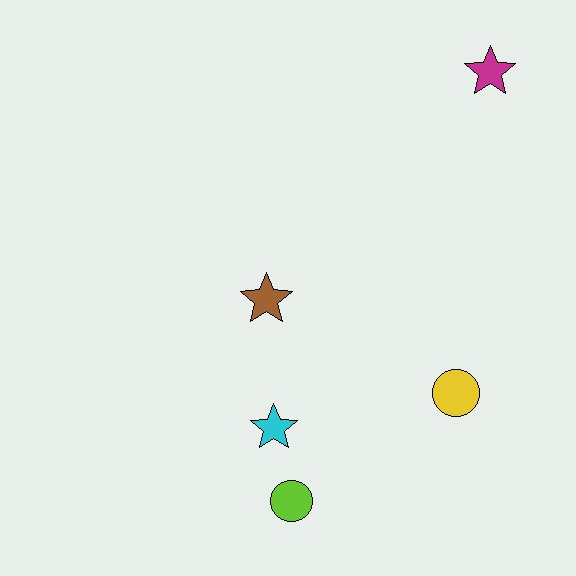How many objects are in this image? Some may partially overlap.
There are 5 objects.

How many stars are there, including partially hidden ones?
There are 3 stars.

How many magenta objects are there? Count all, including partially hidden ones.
There is 1 magenta object.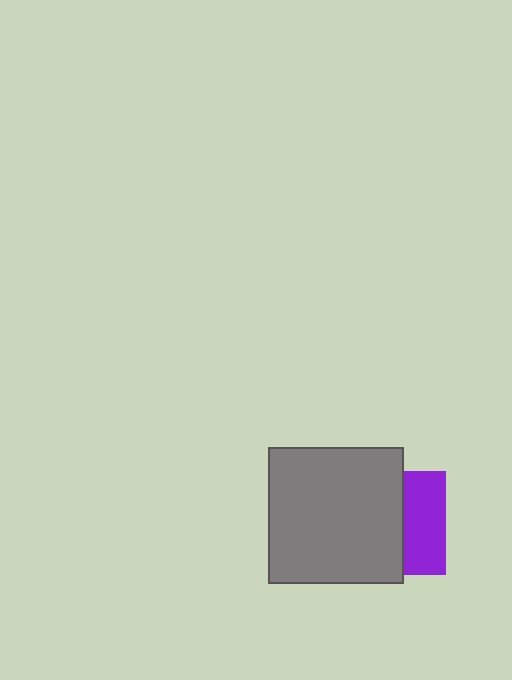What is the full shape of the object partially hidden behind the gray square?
The partially hidden object is a purple square.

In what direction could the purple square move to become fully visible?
The purple square could move right. That would shift it out from behind the gray square entirely.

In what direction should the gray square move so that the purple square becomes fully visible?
The gray square should move left. That is the shortest direction to clear the overlap and leave the purple square fully visible.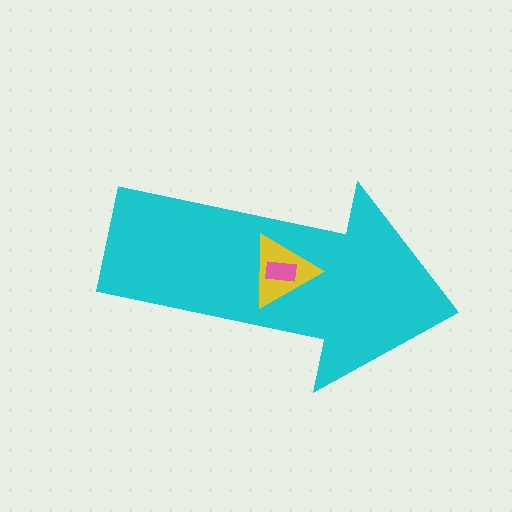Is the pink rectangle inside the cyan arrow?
Yes.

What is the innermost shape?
The pink rectangle.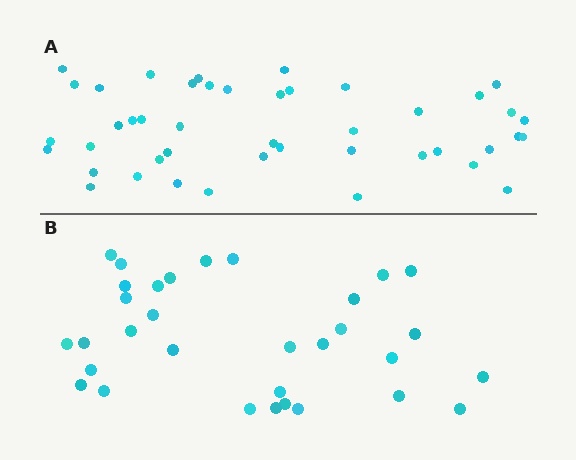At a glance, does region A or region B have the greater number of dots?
Region A (the top region) has more dots.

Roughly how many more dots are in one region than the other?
Region A has roughly 12 or so more dots than region B.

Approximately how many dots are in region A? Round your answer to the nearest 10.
About 40 dots. (The exact count is 44, which rounds to 40.)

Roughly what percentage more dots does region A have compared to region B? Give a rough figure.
About 40% more.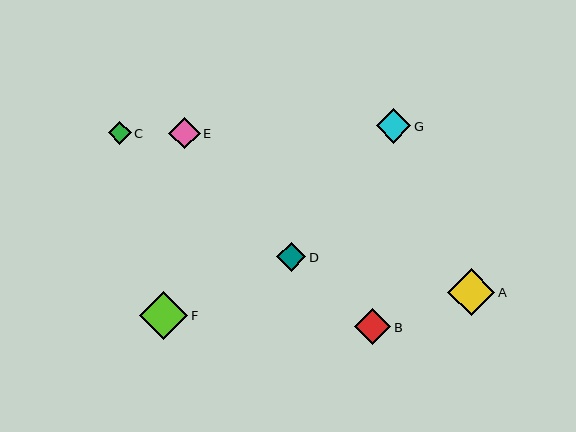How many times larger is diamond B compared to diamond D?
Diamond B is approximately 1.3 times the size of diamond D.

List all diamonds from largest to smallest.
From largest to smallest: F, A, B, G, E, D, C.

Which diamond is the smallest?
Diamond C is the smallest with a size of approximately 23 pixels.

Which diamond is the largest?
Diamond F is the largest with a size of approximately 48 pixels.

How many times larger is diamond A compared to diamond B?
Diamond A is approximately 1.3 times the size of diamond B.